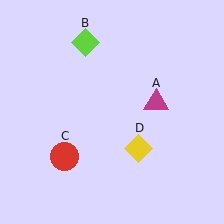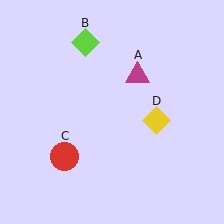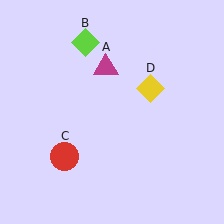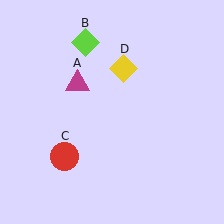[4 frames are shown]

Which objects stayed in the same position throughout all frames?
Lime diamond (object B) and red circle (object C) remained stationary.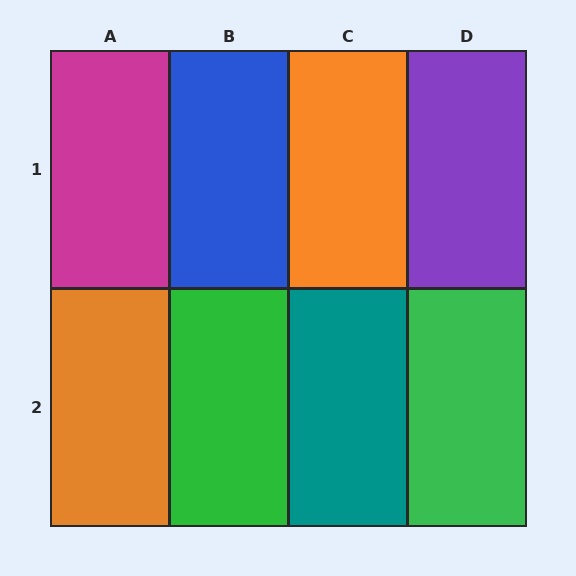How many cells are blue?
1 cell is blue.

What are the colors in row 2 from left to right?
Orange, green, teal, green.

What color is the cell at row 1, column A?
Magenta.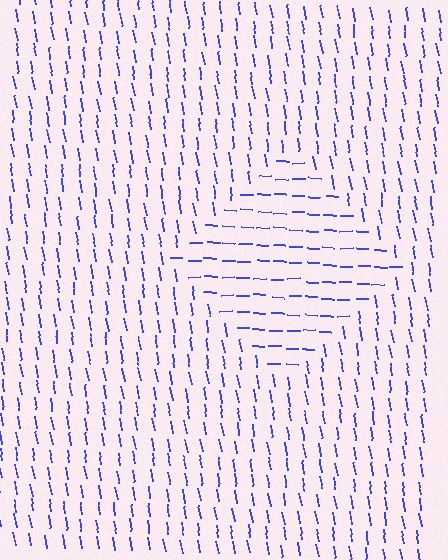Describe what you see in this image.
The image is filled with small blue line segments. A diamond region in the image has lines oriented differently from the surrounding lines, creating a visible texture boundary.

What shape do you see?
I see a diamond.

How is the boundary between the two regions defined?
The boundary is defined purely by a change in line orientation (approximately 80 degrees difference). All lines are the same color and thickness.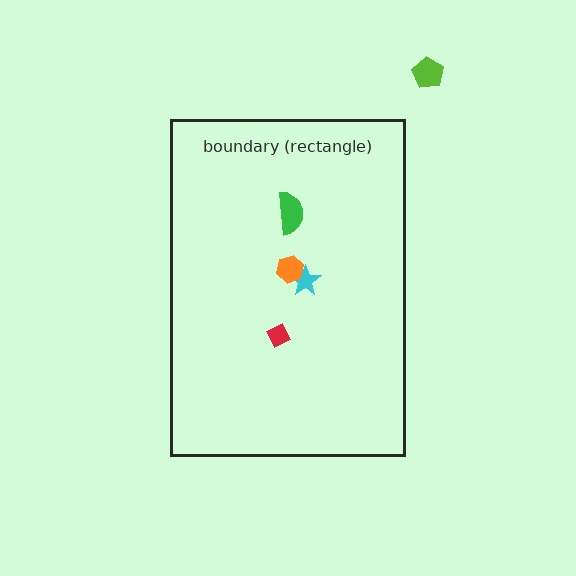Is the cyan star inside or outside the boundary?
Inside.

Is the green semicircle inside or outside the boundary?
Inside.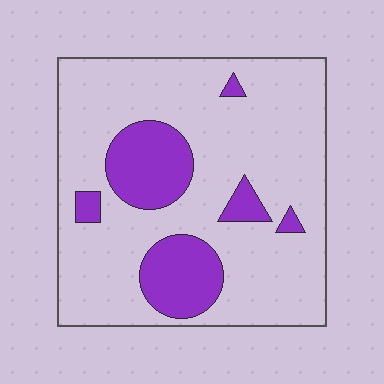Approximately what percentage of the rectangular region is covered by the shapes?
Approximately 20%.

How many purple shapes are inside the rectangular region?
6.